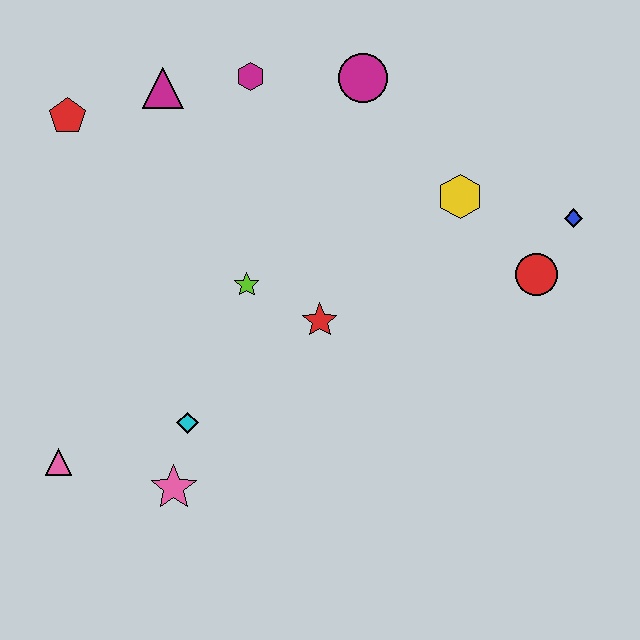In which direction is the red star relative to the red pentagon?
The red star is to the right of the red pentagon.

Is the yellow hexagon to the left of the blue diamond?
Yes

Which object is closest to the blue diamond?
The red circle is closest to the blue diamond.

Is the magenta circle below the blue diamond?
No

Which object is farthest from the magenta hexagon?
The pink triangle is farthest from the magenta hexagon.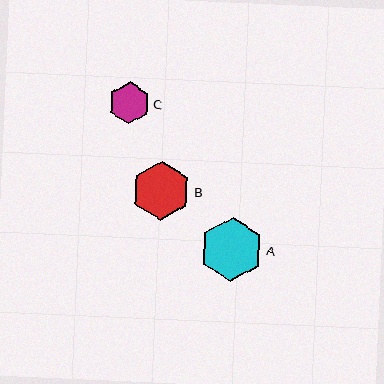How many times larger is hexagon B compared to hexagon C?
Hexagon B is approximately 1.4 times the size of hexagon C.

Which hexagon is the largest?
Hexagon A is the largest with a size of approximately 64 pixels.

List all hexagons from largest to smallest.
From largest to smallest: A, B, C.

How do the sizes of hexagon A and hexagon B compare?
Hexagon A and hexagon B are approximately the same size.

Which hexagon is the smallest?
Hexagon C is the smallest with a size of approximately 41 pixels.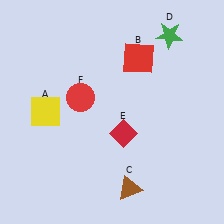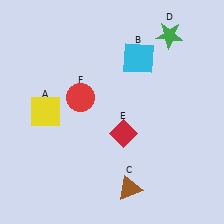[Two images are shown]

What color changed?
The square (B) changed from red in Image 1 to cyan in Image 2.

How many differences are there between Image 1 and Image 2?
There is 1 difference between the two images.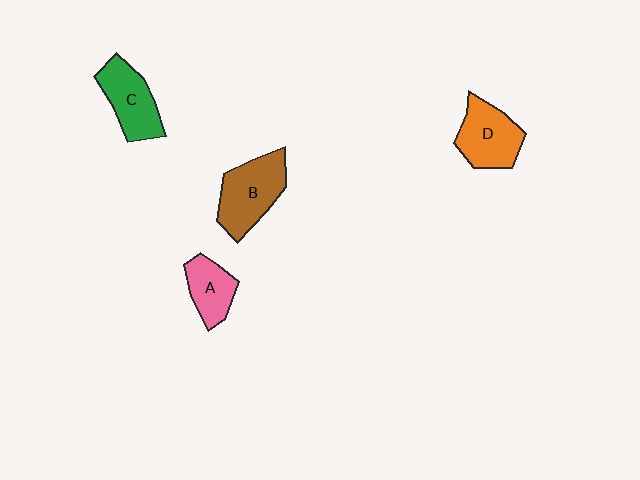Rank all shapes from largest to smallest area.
From largest to smallest: B (brown), D (orange), C (green), A (pink).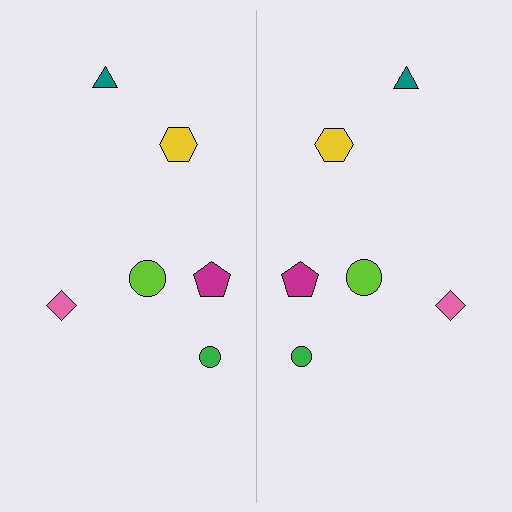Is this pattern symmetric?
Yes, this pattern has bilateral (reflection) symmetry.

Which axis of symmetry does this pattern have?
The pattern has a vertical axis of symmetry running through the center of the image.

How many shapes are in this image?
There are 12 shapes in this image.